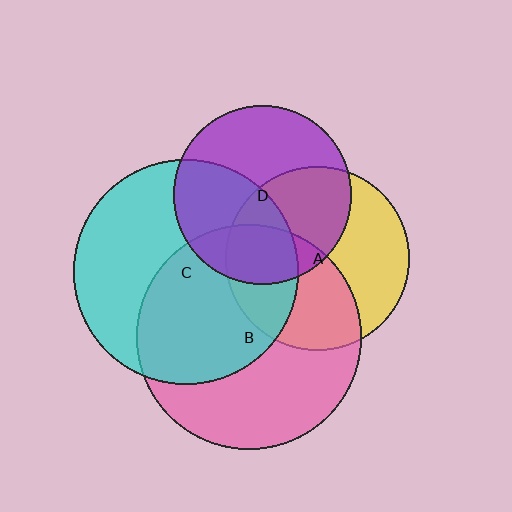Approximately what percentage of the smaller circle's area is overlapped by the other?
Approximately 25%.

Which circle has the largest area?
Circle B (pink).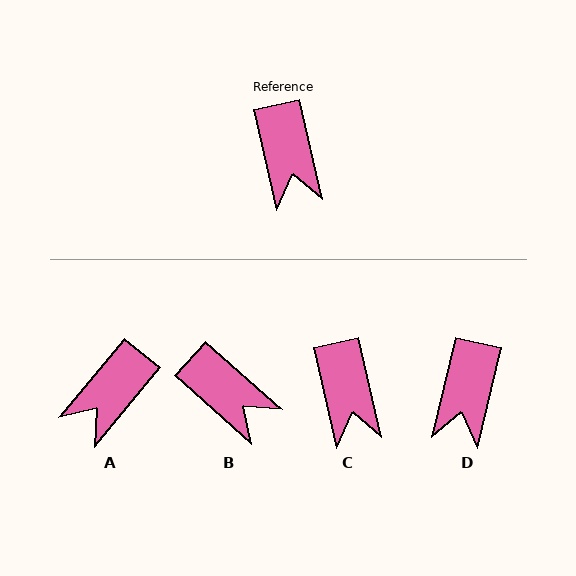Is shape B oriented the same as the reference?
No, it is off by about 36 degrees.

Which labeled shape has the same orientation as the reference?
C.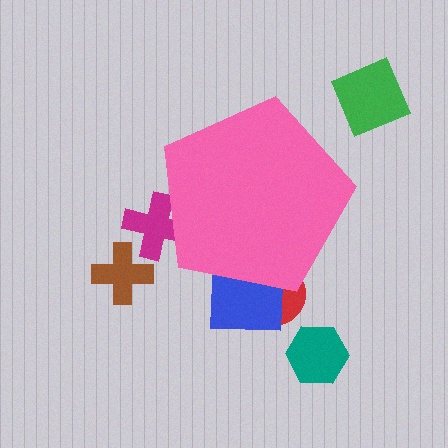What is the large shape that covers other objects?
A pink pentagon.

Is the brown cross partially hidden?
No, the brown cross is fully visible.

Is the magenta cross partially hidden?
Yes, the magenta cross is partially hidden behind the pink pentagon.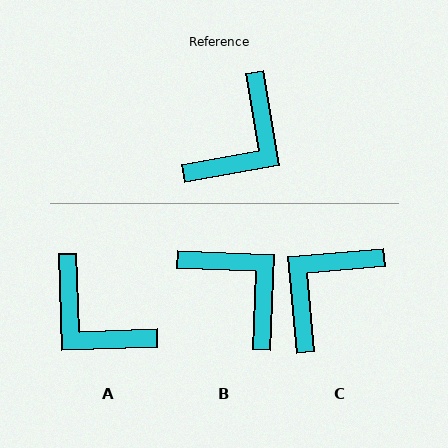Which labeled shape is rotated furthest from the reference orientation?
C, about 175 degrees away.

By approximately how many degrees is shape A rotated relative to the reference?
Approximately 98 degrees clockwise.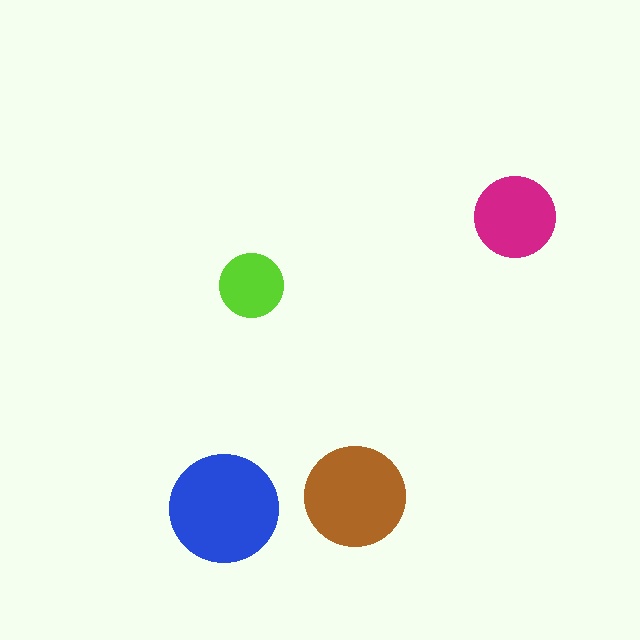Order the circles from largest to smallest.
the blue one, the brown one, the magenta one, the lime one.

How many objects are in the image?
There are 4 objects in the image.